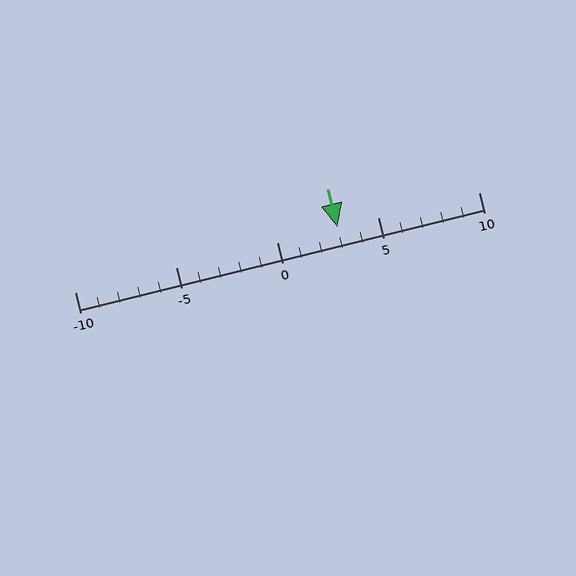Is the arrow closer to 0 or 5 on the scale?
The arrow is closer to 5.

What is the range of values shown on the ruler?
The ruler shows values from -10 to 10.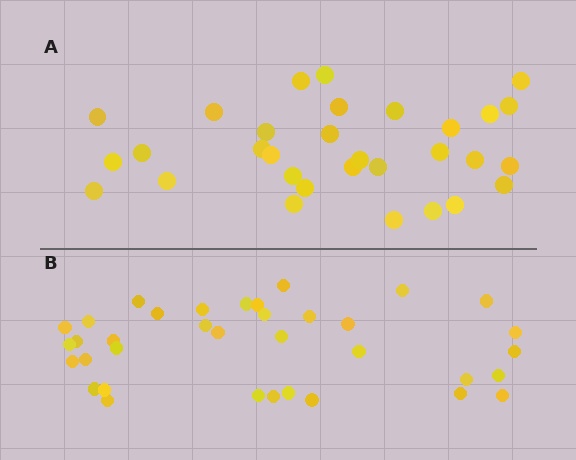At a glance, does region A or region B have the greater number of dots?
Region B (the bottom region) has more dots.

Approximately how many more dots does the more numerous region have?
Region B has about 5 more dots than region A.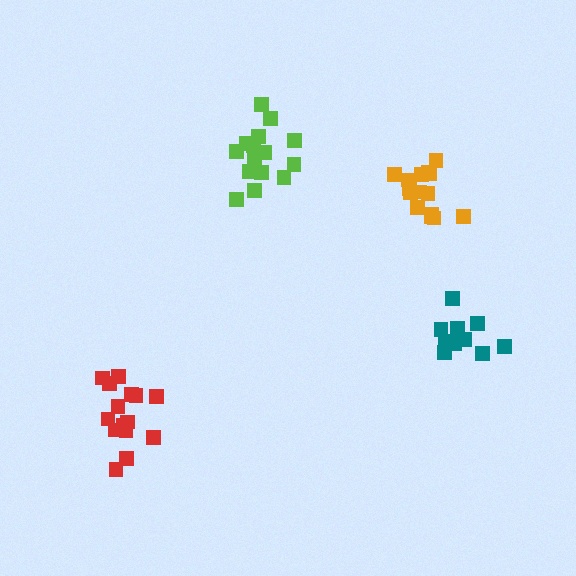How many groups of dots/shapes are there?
There are 4 groups.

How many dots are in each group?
Group 1: 11 dots, Group 2: 15 dots, Group 3: 15 dots, Group 4: 15 dots (56 total).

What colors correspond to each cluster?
The clusters are colored: teal, lime, red, orange.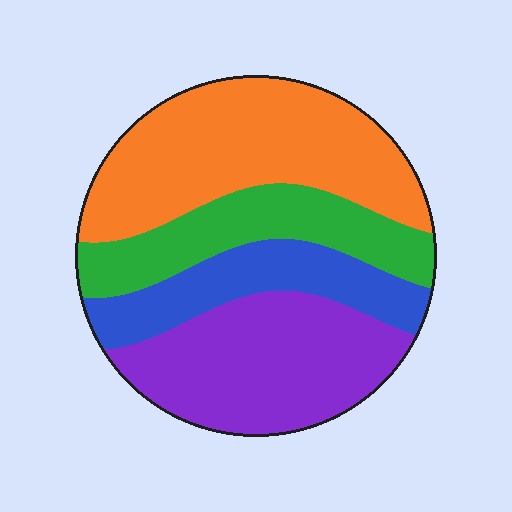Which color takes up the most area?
Orange, at roughly 35%.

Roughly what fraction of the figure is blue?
Blue takes up between a sixth and a third of the figure.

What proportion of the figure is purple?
Purple covers 29% of the figure.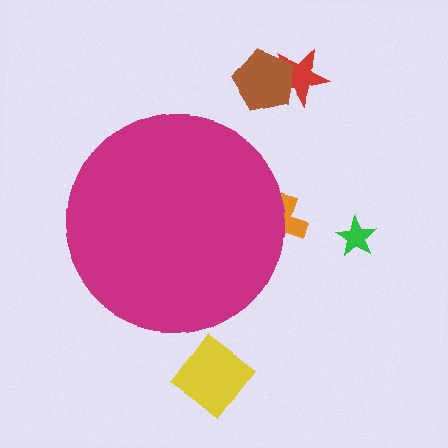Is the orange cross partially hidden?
Yes, the orange cross is partially hidden behind the magenta circle.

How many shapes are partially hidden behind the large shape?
1 shape is partially hidden.